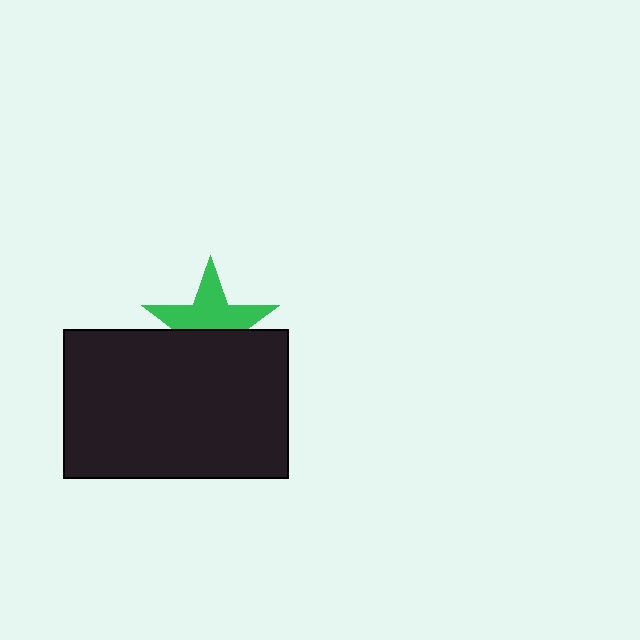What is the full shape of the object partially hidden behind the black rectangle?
The partially hidden object is a green star.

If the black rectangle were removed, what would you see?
You would see the complete green star.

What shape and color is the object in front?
The object in front is a black rectangle.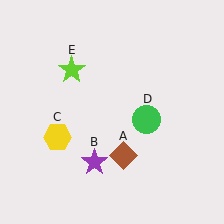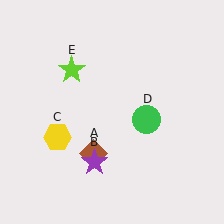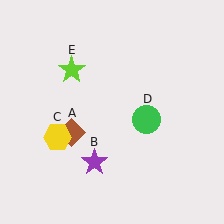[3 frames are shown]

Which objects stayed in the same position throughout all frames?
Purple star (object B) and yellow hexagon (object C) and green circle (object D) and lime star (object E) remained stationary.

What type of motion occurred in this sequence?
The brown diamond (object A) rotated clockwise around the center of the scene.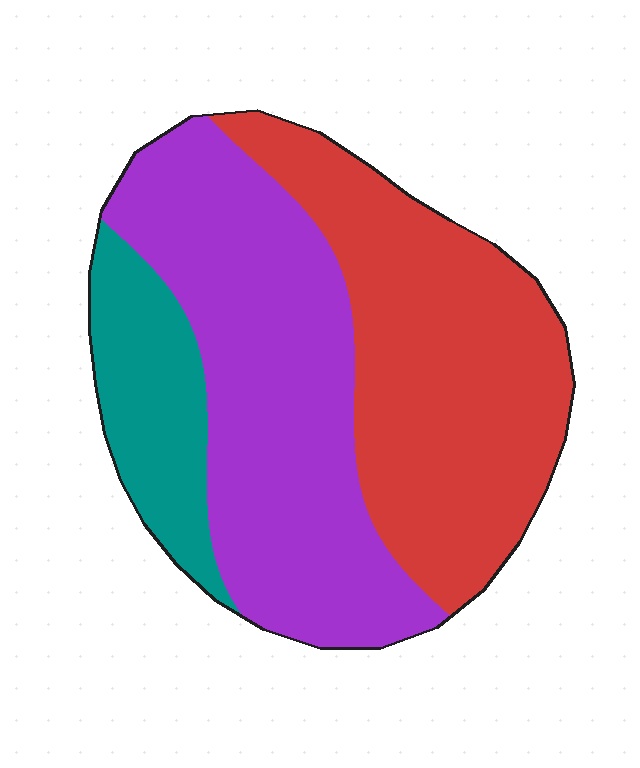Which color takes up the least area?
Teal, at roughly 15%.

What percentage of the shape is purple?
Purple takes up about two fifths (2/5) of the shape.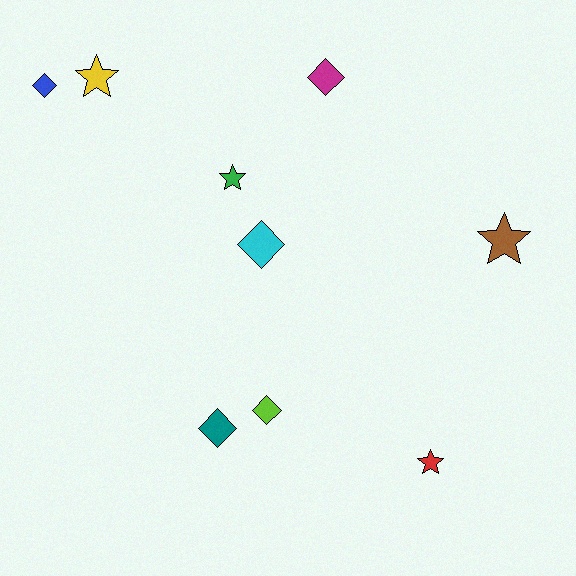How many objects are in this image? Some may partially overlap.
There are 9 objects.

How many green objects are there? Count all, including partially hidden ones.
There is 1 green object.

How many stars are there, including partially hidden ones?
There are 4 stars.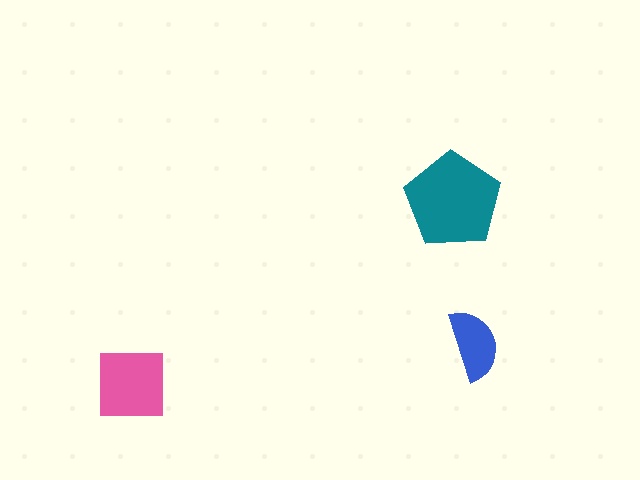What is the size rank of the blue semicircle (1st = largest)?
3rd.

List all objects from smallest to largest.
The blue semicircle, the pink square, the teal pentagon.